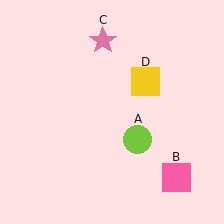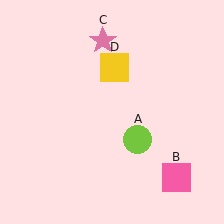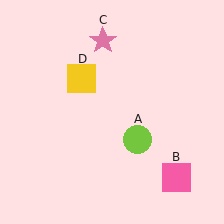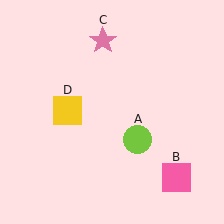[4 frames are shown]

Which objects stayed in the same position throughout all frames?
Lime circle (object A) and pink square (object B) and pink star (object C) remained stationary.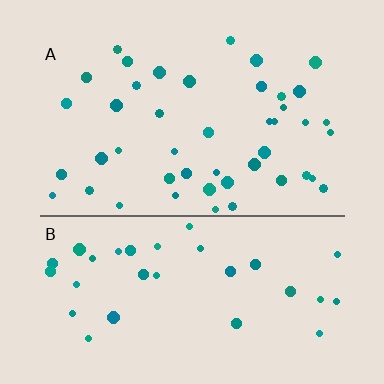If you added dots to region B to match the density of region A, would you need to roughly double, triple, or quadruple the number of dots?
Approximately double.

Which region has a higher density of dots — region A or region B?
A (the top).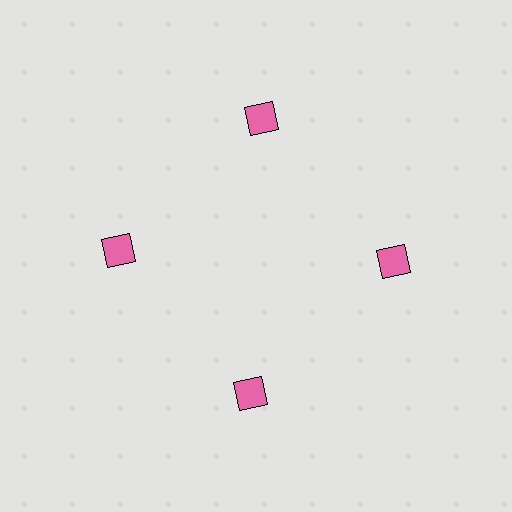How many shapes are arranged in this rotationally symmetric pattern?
There are 4 shapes, arranged in 4 groups of 1.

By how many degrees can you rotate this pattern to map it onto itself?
The pattern maps onto itself every 90 degrees of rotation.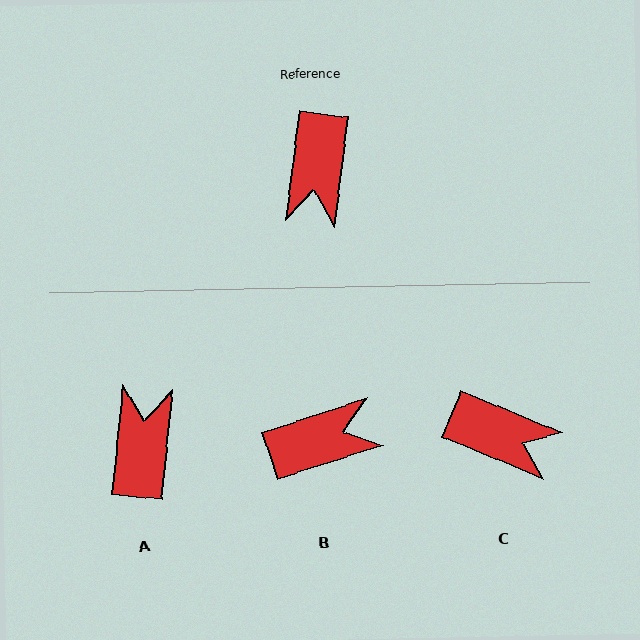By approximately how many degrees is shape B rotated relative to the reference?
Approximately 116 degrees counter-clockwise.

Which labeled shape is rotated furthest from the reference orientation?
A, about 178 degrees away.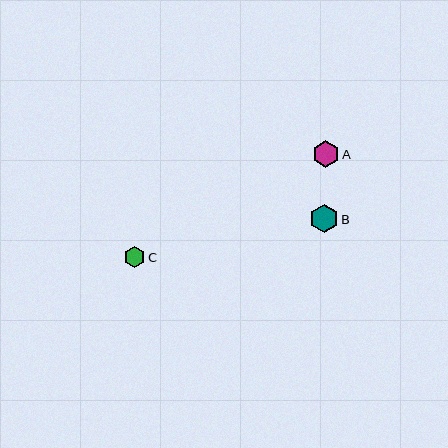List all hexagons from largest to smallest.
From largest to smallest: B, A, C.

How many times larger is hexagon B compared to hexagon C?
Hexagon B is approximately 1.3 times the size of hexagon C.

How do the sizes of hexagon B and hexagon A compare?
Hexagon B and hexagon A are approximately the same size.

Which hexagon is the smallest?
Hexagon C is the smallest with a size of approximately 21 pixels.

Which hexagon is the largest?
Hexagon B is the largest with a size of approximately 28 pixels.